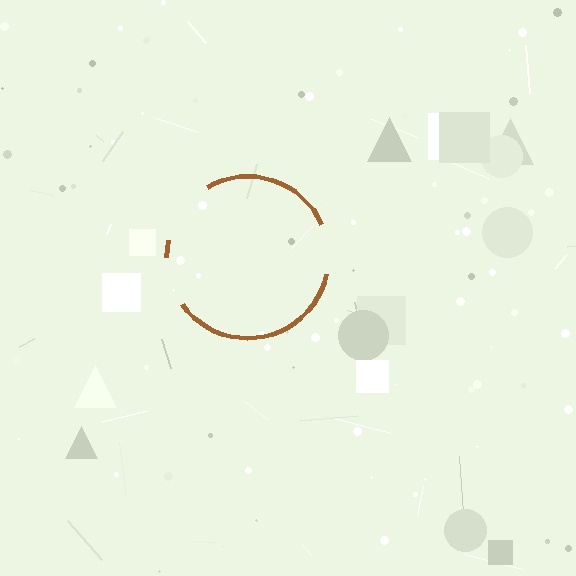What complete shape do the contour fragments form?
The contour fragments form a circle.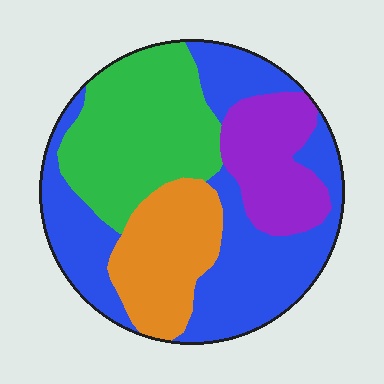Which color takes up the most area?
Blue, at roughly 40%.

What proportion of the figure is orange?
Orange covers 17% of the figure.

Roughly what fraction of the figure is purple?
Purple covers roughly 15% of the figure.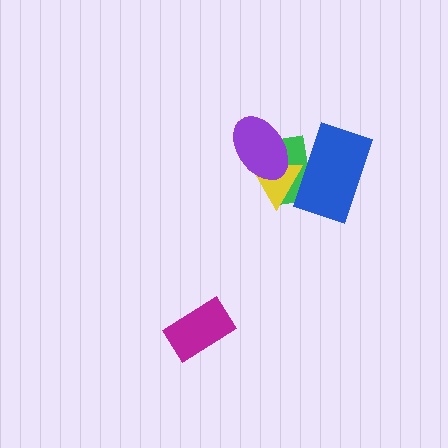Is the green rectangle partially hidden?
Yes, it is partially covered by another shape.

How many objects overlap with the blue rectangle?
2 objects overlap with the blue rectangle.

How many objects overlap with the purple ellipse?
2 objects overlap with the purple ellipse.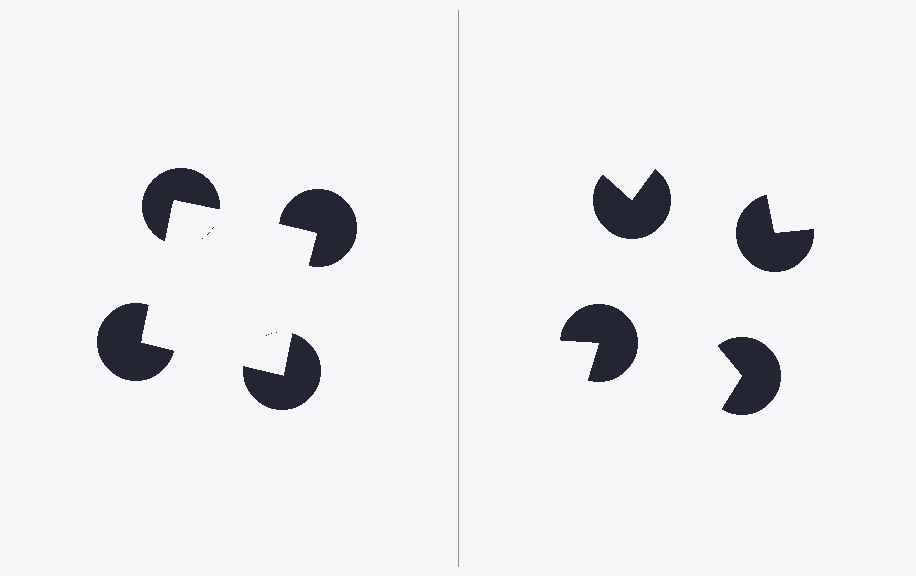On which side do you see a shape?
An illusory square appears on the left side. On the right side the wedge cuts are rotated, so no coherent shape forms.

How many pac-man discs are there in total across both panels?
8 — 4 on each side.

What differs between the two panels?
The pac-man discs are positioned identically on both sides; only the wedge orientations differ. On the left they align to a square; on the right they are misaligned.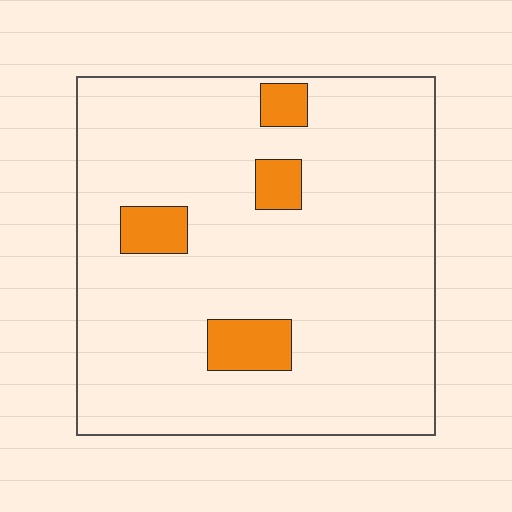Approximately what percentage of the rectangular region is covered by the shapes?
Approximately 10%.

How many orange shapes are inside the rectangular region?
4.